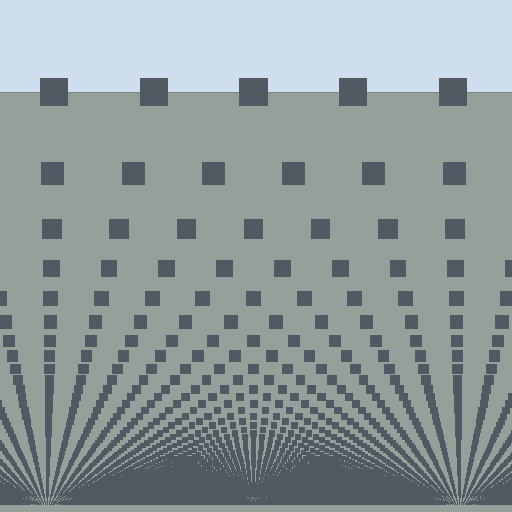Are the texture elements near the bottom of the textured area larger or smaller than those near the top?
Smaller. The gradient is inverted — elements near the bottom are smaller and denser.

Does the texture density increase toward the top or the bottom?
Density increases toward the bottom.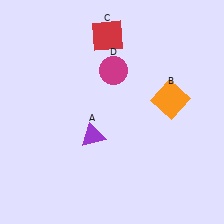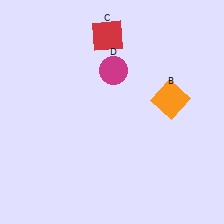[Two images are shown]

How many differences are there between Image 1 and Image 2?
There is 1 difference between the two images.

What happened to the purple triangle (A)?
The purple triangle (A) was removed in Image 2. It was in the bottom-left area of Image 1.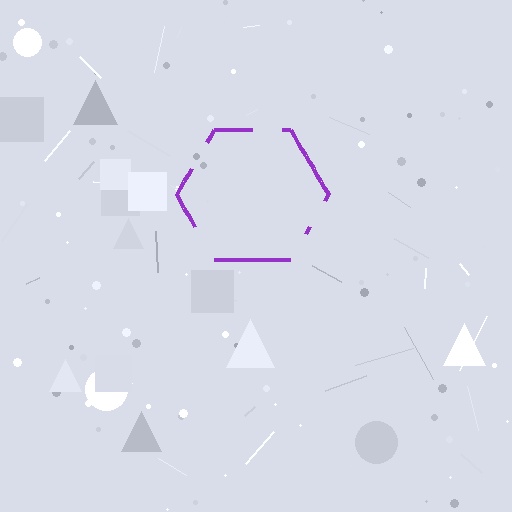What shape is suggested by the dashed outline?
The dashed outline suggests a hexagon.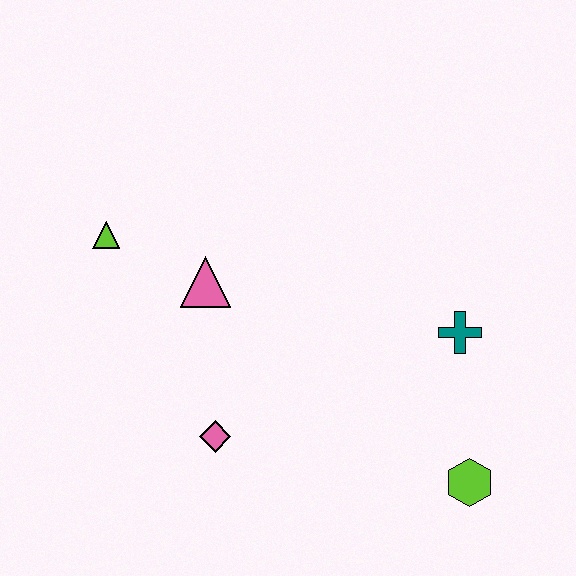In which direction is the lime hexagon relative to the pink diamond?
The lime hexagon is to the right of the pink diamond.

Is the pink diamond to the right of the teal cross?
No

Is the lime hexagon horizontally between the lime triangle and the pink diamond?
No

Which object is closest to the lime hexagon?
The teal cross is closest to the lime hexagon.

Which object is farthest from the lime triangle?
The lime hexagon is farthest from the lime triangle.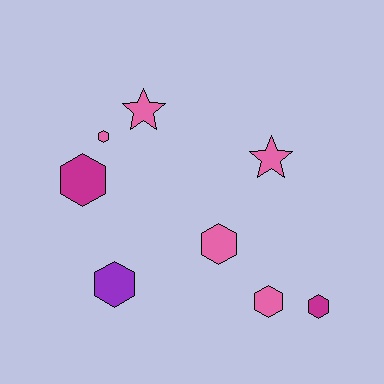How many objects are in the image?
There are 8 objects.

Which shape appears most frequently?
Hexagon, with 6 objects.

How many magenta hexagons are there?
There are 2 magenta hexagons.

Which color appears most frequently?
Pink, with 5 objects.